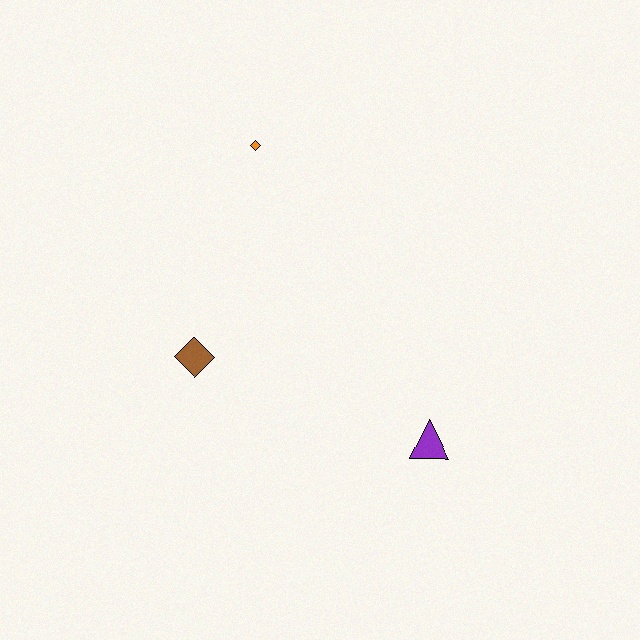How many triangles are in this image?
There is 1 triangle.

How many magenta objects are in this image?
There are no magenta objects.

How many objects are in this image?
There are 3 objects.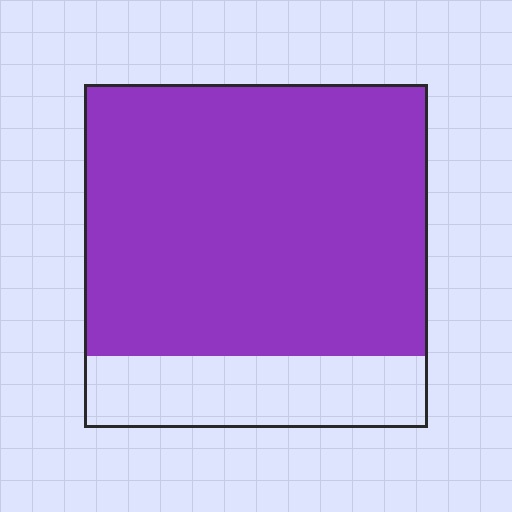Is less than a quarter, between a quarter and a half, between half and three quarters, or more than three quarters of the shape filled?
More than three quarters.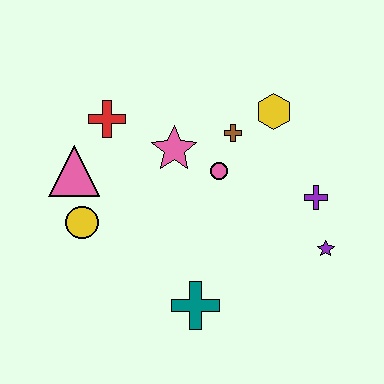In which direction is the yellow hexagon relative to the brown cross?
The yellow hexagon is to the right of the brown cross.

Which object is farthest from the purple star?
The pink triangle is farthest from the purple star.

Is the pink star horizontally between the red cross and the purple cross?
Yes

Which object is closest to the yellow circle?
The pink triangle is closest to the yellow circle.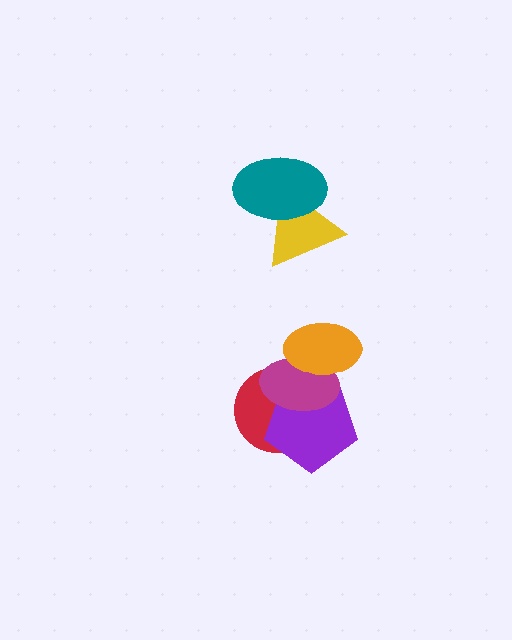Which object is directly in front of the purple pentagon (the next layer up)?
The magenta ellipse is directly in front of the purple pentagon.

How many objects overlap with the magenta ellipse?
3 objects overlap with the magenta ellipse.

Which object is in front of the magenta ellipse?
The orange ellipse is in front of the magenta ellipse.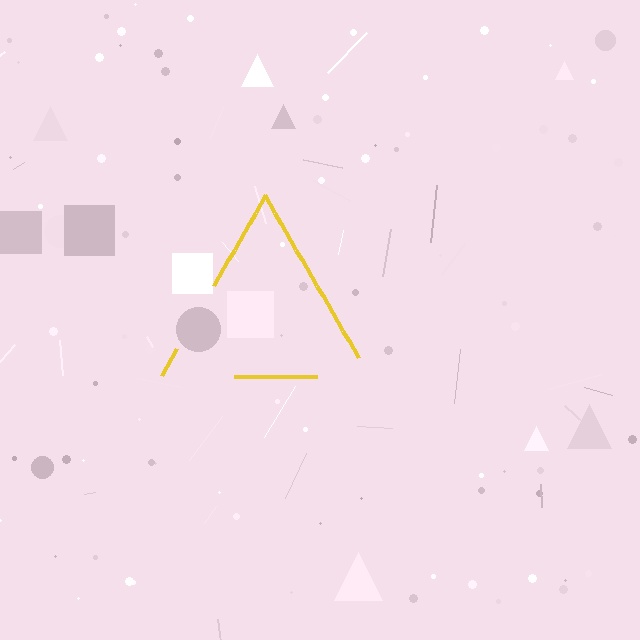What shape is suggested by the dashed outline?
The dashed outline suggests a triangle.